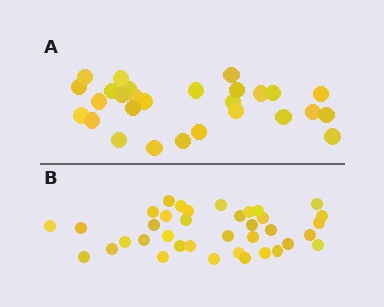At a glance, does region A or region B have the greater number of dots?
Region B (the bottom region) has more dots.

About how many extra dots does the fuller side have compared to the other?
Region B has roughly 8 or so more dots than region A.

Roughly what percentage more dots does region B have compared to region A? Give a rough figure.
About 30% more.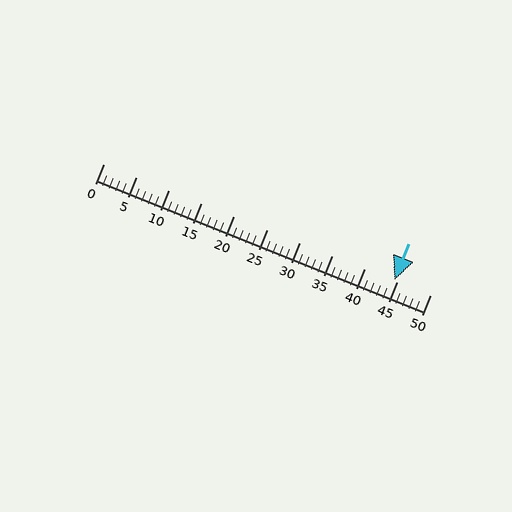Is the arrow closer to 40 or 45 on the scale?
The arrow is closer to 45.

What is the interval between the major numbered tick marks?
The major tick marks are spaced 5 units apart.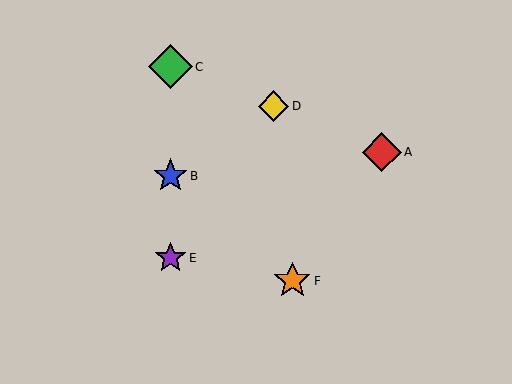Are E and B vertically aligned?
Yes, both are at x≈170.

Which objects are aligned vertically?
Objects B, C, E are aligned vertically.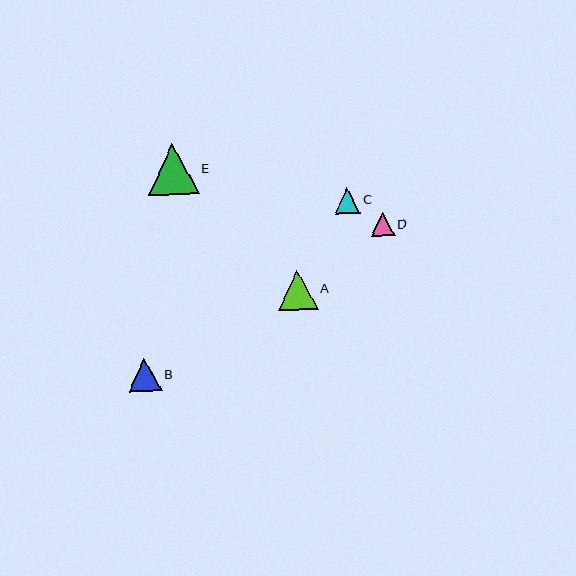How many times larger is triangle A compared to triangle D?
Triangle A is approximately 1.7 times the size of triangle D.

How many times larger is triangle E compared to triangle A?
Triangle E is approximately 1.3 times the size of triangle A.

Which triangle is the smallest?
Triangle D is the smallest with a size of approximately 24 pixels.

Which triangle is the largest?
Triangle E is the largest with a size of approximately 51 pixels.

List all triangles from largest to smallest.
From largest to smallest: E, A, B, C, D.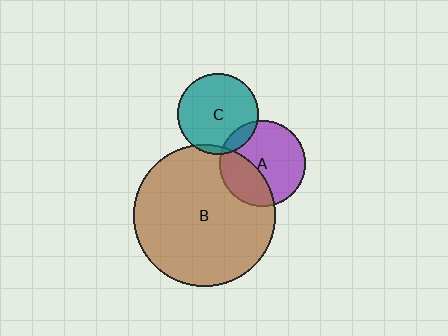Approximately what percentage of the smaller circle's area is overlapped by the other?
Approximately 35%.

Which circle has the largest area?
Circle B (brown).